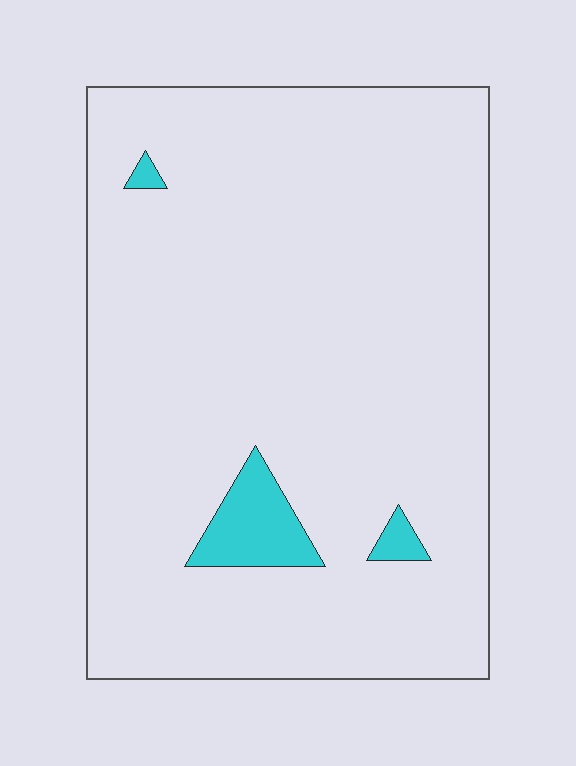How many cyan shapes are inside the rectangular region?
3.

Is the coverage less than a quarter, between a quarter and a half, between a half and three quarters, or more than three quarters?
Less than a quarter.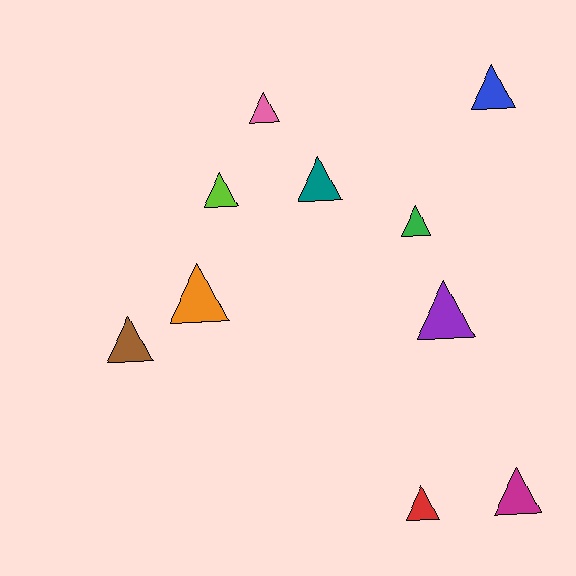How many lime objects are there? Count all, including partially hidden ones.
There is 1 lime object.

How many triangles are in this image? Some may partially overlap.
There are 10 triangles.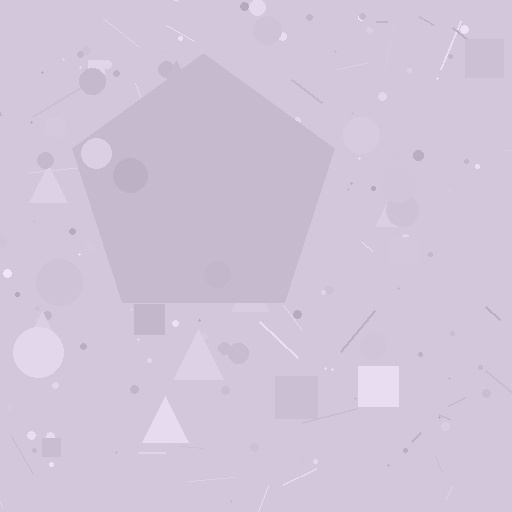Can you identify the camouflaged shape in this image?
The camouflaged shape is a pentagon.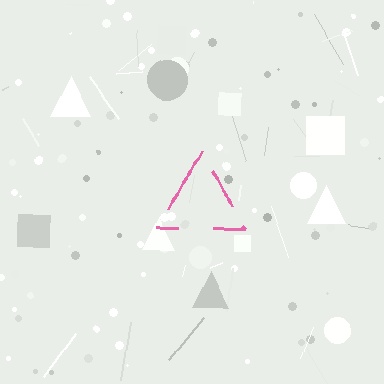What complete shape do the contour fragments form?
The contour fragments form a triangle.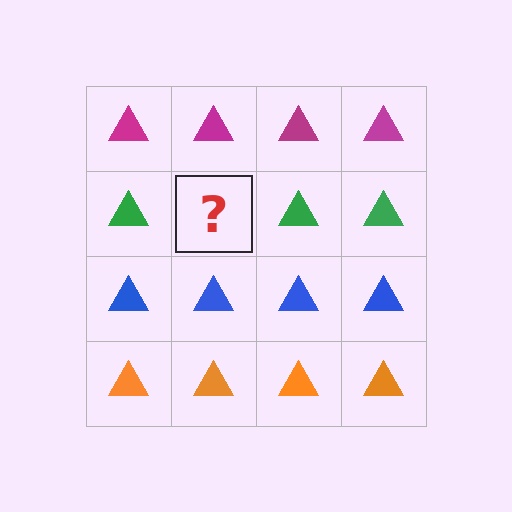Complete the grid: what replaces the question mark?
The question mark should be replaced with a green triangle.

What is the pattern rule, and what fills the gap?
The rule is that each row has a consistent color. The gap should be filled with a green triangle.